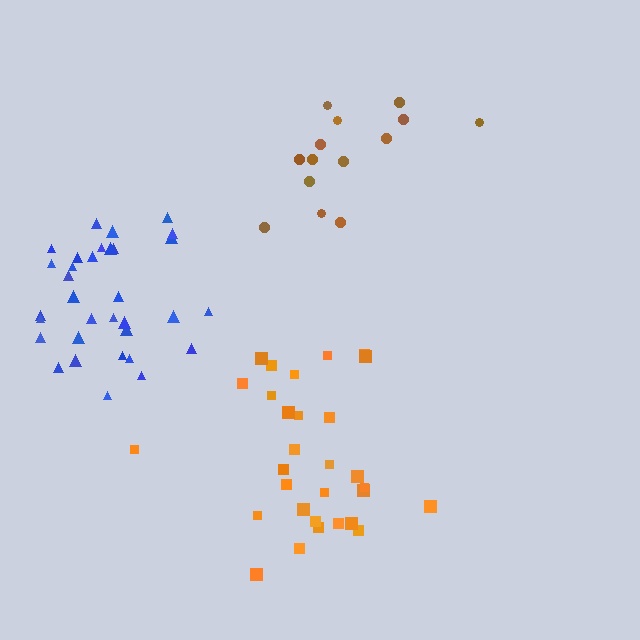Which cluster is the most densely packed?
Blue.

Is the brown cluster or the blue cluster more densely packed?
Blue.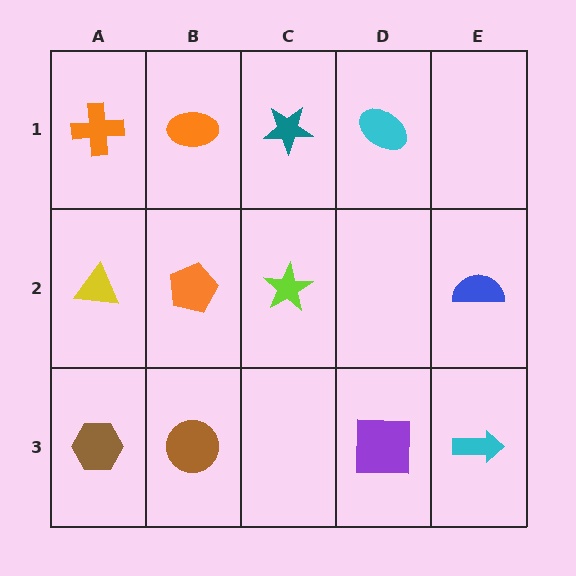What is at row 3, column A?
A brown hexagon.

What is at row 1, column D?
A cyan ellipse.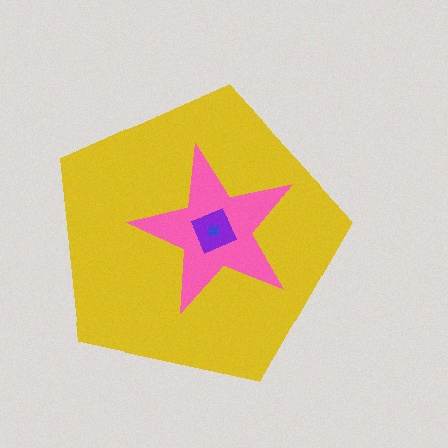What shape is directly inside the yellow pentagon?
The pink star.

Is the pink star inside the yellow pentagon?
Yes.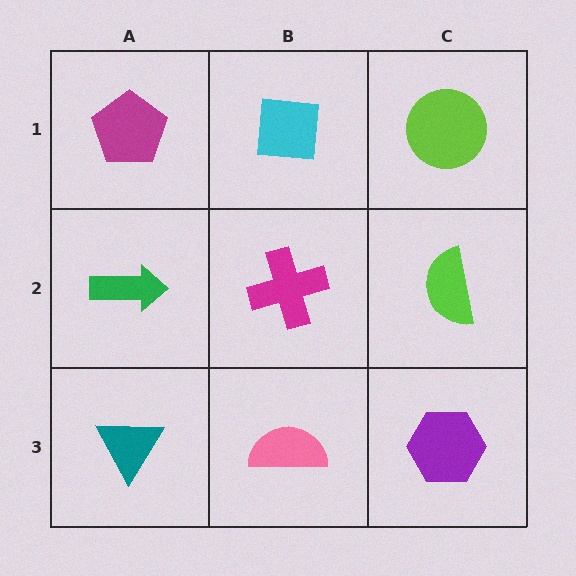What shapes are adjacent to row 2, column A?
A magenta pentagon (row 1, column A), a teal triangle (row 3, column A), a magenta cross (row 2, column B).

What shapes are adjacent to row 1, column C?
A lime semicircle (row 2, column C), a cyan square (row 1, column B).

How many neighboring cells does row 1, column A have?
2.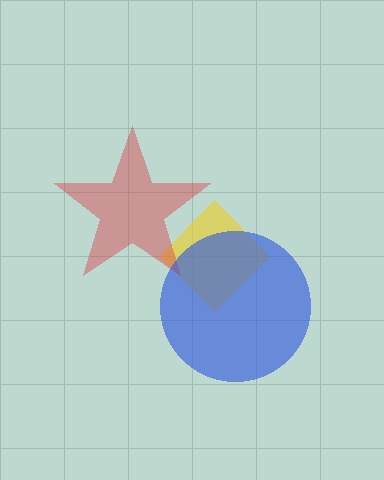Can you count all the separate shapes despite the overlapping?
Yes, there are 3 separate shapes.